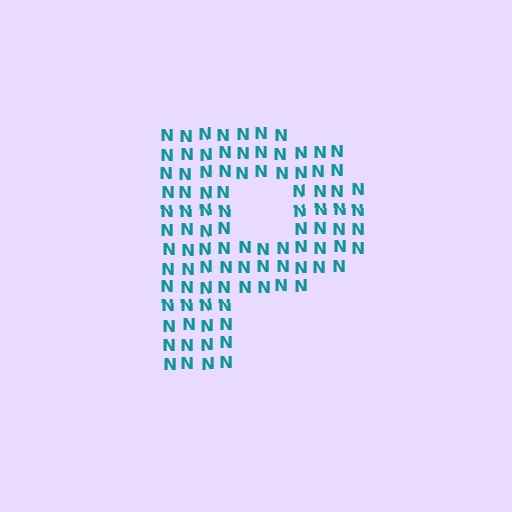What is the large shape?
The large shape is the letter P.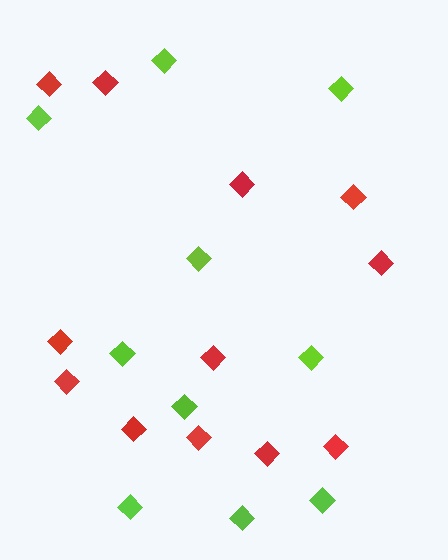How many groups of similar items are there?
There are 2 groups: one group of lime diamonds (10) and one group of red diamonds (12).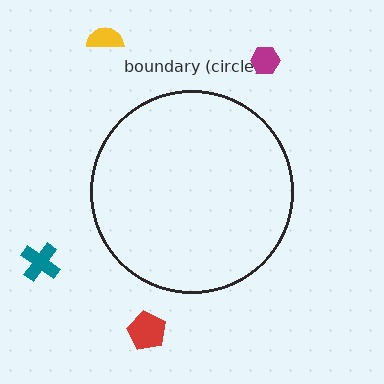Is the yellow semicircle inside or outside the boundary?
Outside.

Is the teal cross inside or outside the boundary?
Outside.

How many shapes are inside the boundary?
0 inside, 4 outside.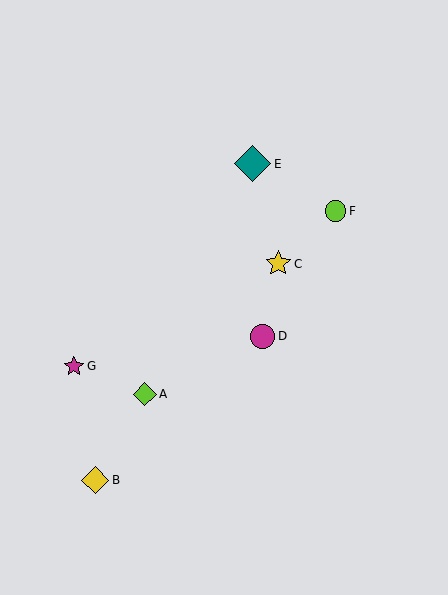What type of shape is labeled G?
Shape G is a magenta star.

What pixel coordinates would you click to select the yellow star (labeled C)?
Click at (278, 264) to select the yellow star C.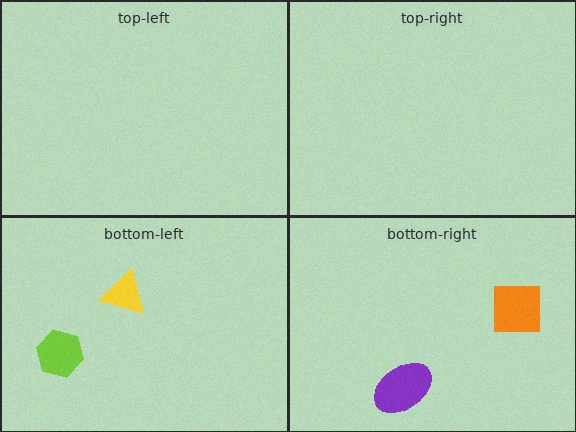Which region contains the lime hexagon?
The bottom-left region.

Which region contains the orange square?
The bottom-right region.